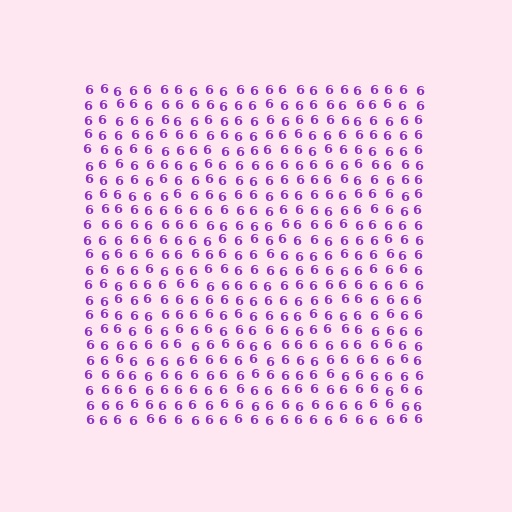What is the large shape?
The large shape is a square.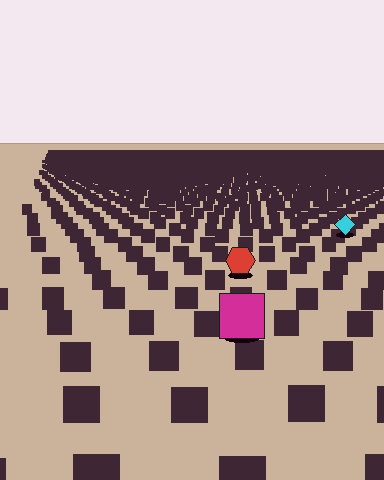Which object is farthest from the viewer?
The cyan diamond is farthest from the viewer. It appears smaller and the ground texture around it is denser.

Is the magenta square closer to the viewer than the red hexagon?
Yes. The magenta square is closer — you can tell from the texture gradient: the ground texture is coarser near it.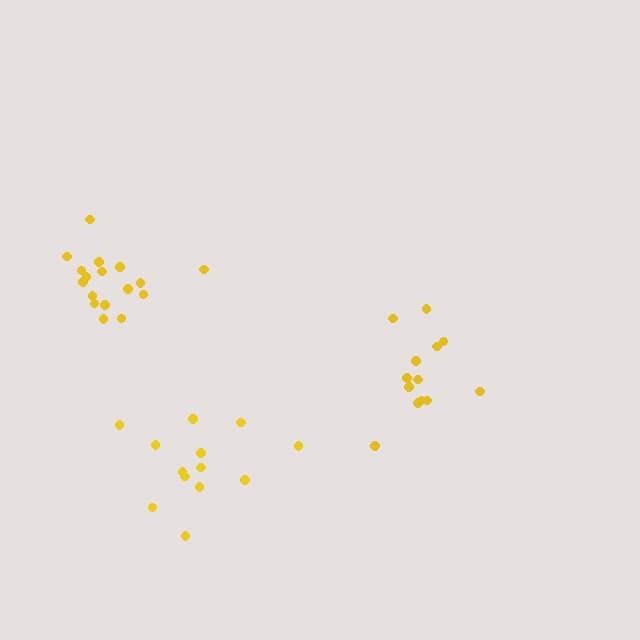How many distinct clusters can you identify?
There are 3 distinct clusters.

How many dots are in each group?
Group 1: 13 dots, Group 2: 17 dots, Group 3: 13 dots (43 total).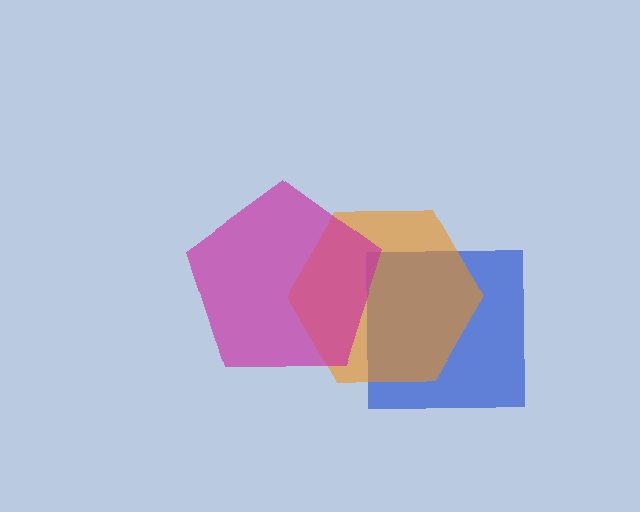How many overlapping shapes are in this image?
There are 3 overlapping shapes in the image.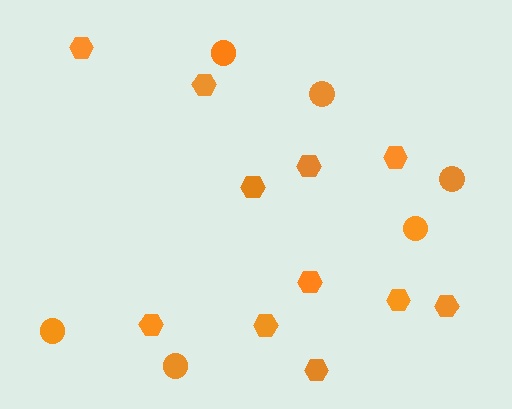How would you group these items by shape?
There are 2 groups: one group of hexagons (11) and one group of circles (6).